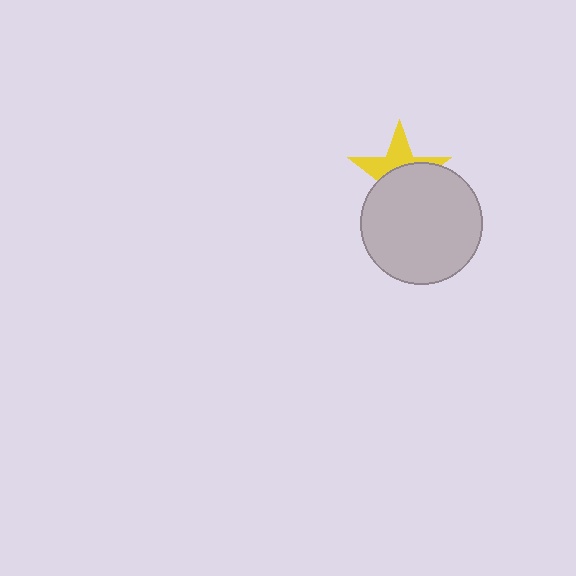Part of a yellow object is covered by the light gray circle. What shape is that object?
It is a star.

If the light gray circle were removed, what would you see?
You would see the complete yellow star.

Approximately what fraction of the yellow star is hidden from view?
Roughly 58% of the yellow star is hidden behind the light gray circle.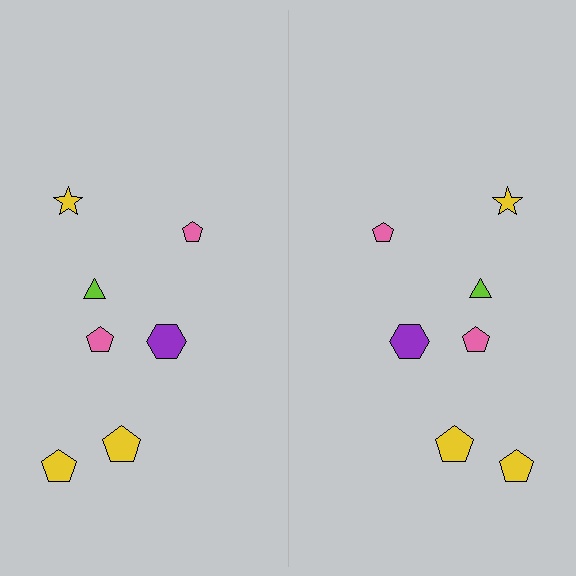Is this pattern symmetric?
Yes, this pattern has bilateral (reflection) symmetry.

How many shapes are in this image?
There are 14 shapes in this image.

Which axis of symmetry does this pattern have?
The pattern has a vertical axis of symmetry running through the center of the image.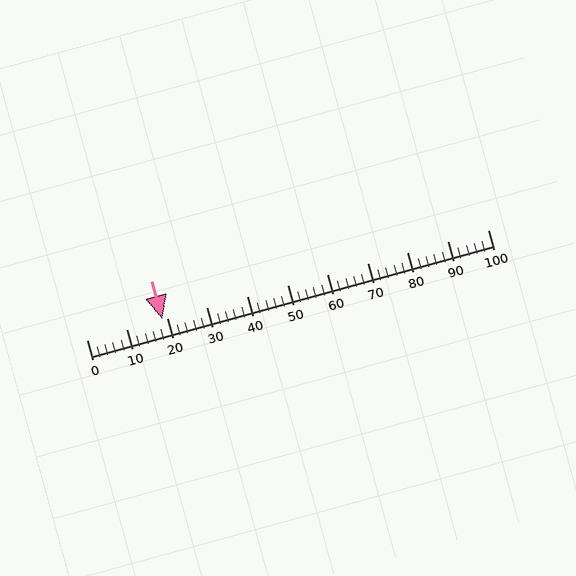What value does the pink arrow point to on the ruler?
The pink arrow points to approximately 19.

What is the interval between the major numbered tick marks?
The major tick marks are spaced 10 units apart.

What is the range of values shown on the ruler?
The ruler shows values from 0 to 100.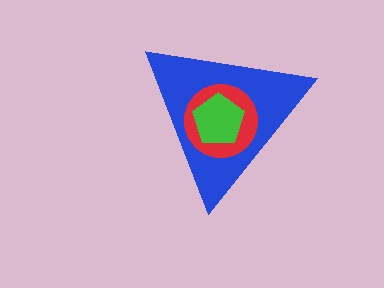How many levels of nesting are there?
3.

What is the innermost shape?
The green pentagon.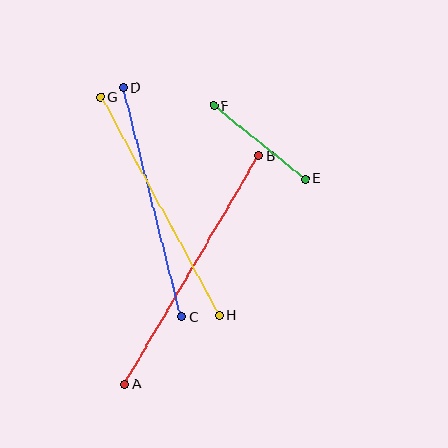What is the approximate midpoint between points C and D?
The midpoint is at approximately (152, 202) pixels.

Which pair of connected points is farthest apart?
Points A and B are farthest apart.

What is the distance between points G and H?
The distance is approximately 248 pixels.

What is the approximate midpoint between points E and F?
The midpoint is at approximately (259, 142) pixels.